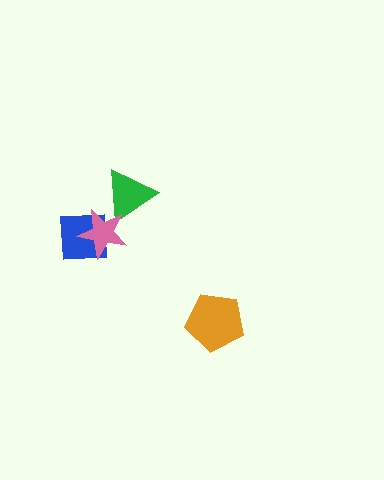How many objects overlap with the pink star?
2 objects overlap with the pink star.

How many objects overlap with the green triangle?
1 object overlaps with the green triangle.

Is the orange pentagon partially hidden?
No, no other shape covers it.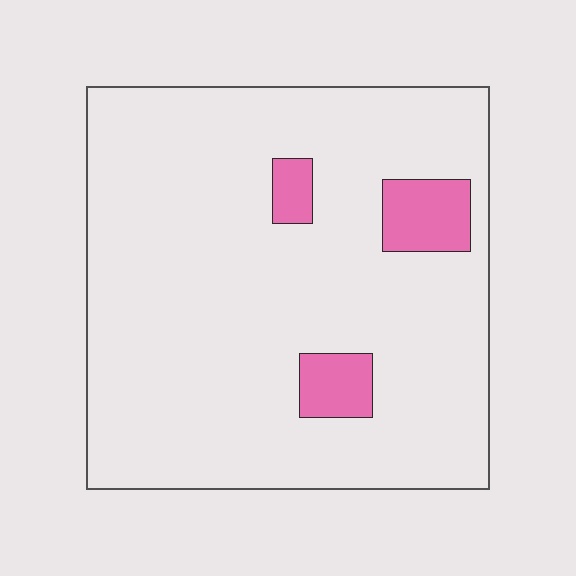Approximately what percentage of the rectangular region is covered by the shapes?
Approximately 10%.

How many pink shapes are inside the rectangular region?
3.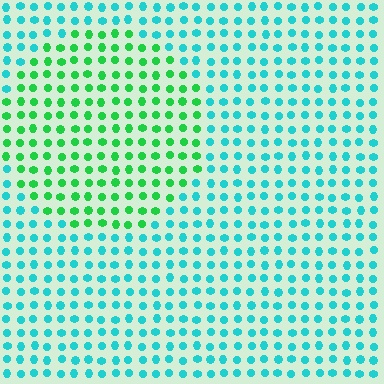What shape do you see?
I see a circle.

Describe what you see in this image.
The image is filled with small cyan elements in a uniform arrangement. A circle-shaped region is visible where the elements are tinted to a slightly different hue, forming a subtle color boundary.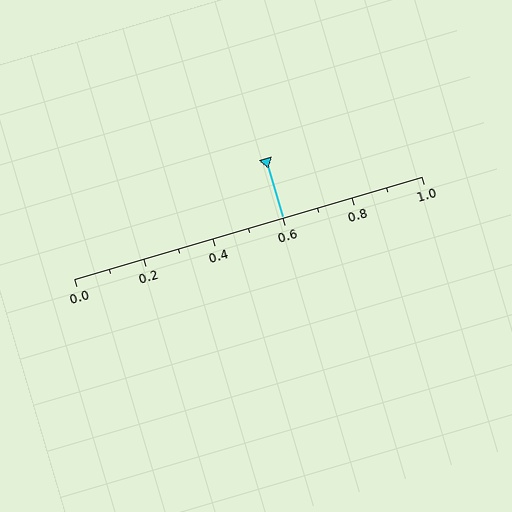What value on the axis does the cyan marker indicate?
The marker indicates approximately 0.6.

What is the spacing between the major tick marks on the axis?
The major ticks are spaced 0.2 apart.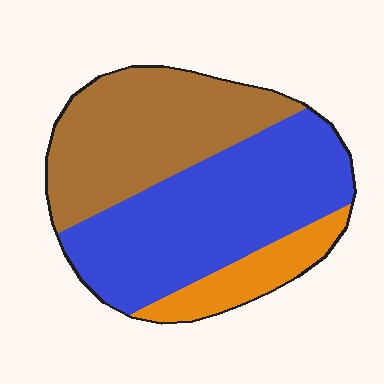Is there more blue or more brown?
Blue.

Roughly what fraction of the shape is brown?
Brown covers 38% of the shape.